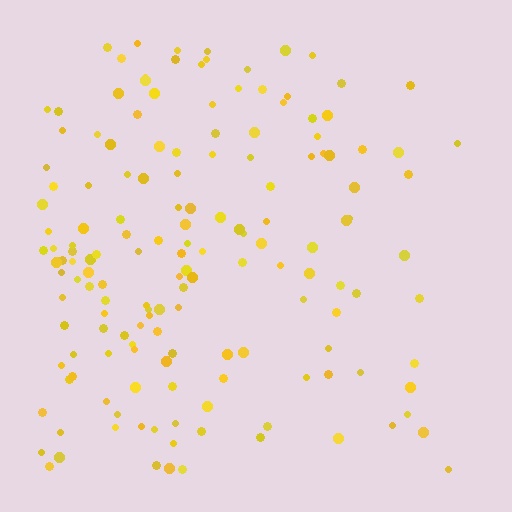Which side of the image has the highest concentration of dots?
The left.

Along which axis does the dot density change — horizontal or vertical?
Horizontal.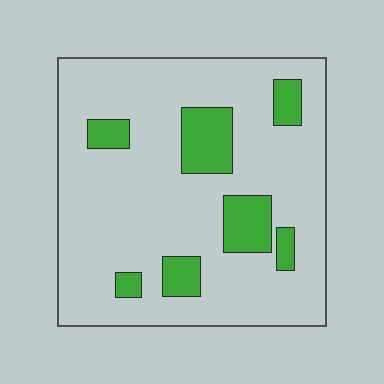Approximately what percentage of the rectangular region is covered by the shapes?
Approximately 15%.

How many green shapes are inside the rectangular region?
7.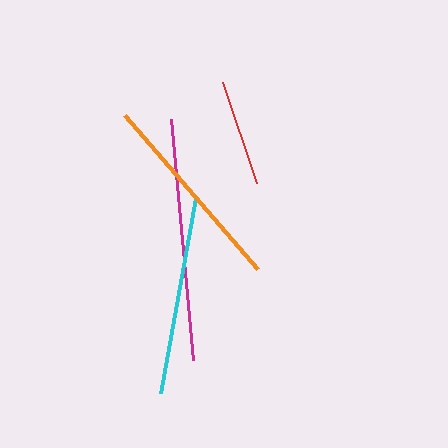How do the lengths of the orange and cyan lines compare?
The orange and cyan lines are approximately the same length.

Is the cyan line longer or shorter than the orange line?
The orange line is longer than the cyan line.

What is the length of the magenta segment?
The magenta segment is approximately 242 pixels long.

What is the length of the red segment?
The red segment is approximately 107 pixels long.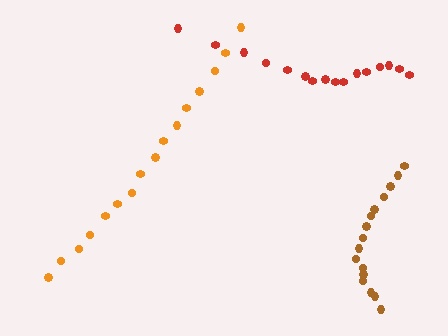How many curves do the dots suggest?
There are 3 distinct paths.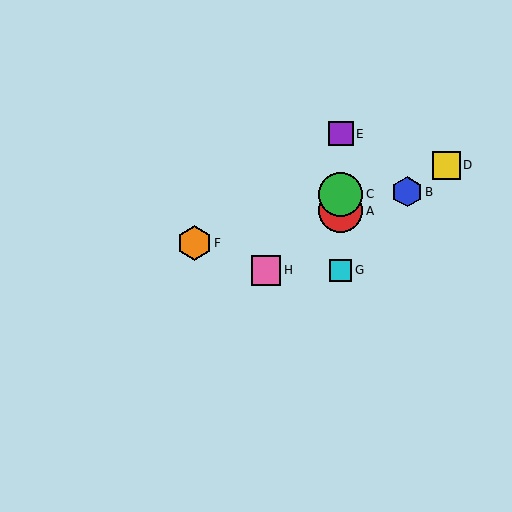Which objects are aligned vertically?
Objects A, C, E, G are aligned vertically.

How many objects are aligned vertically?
4 objects (A, C, E, G) are aligned vertically.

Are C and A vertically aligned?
Yes, both are at x≈341.